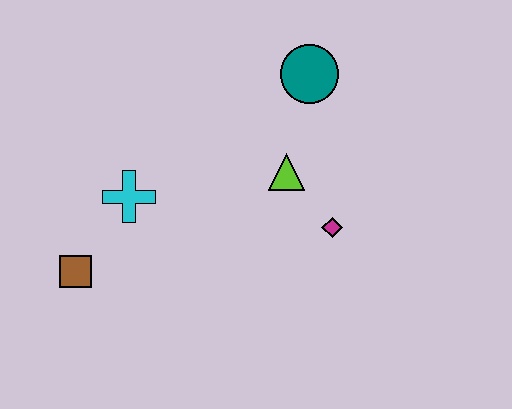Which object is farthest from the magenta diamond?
The brown square is farthest from the magenta diamond.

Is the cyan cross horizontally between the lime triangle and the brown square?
Yes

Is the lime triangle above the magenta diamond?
Yes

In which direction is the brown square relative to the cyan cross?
The brown square is below the cyan cross.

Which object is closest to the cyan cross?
The brown square is closest to the cyan cross.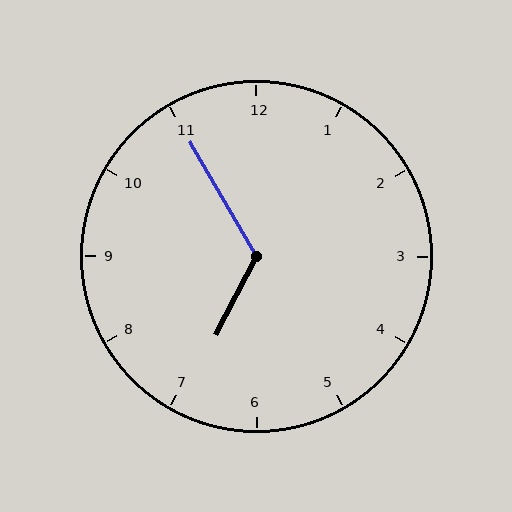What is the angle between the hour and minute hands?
Approximately 122 degrees.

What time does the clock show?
6:55.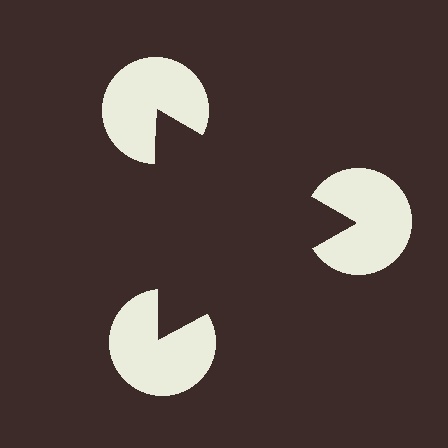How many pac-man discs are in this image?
There are 3 — one at each vertex of the illusory triangle.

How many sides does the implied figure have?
3 sides.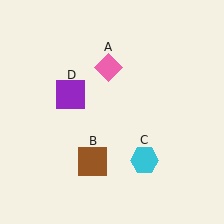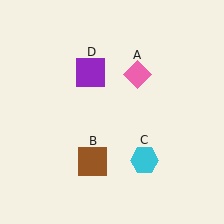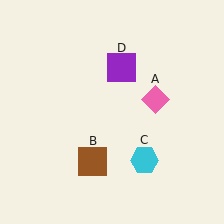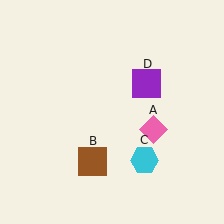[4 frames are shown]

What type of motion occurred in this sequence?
The pink diamond (object A), purple square (object D) rotated clockwise around the center of the scene.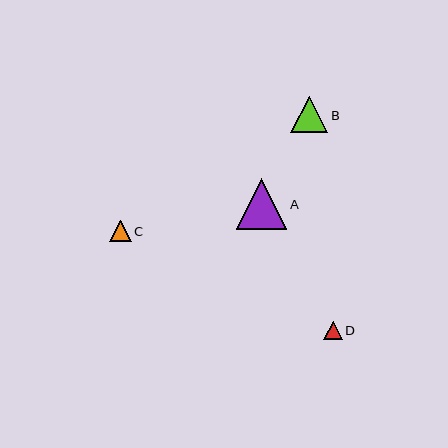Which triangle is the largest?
Triangle A is the largest with a size of approximately 51 pixels.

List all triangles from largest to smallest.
From largest to smallest: A, B, C, D.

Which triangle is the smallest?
Triangle D is the smallest with a size of approximately 18 pixels.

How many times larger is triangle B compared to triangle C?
Triangle B is approximately 1.7 times the size of triangle C.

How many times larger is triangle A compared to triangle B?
Triangle A is approximately 1.4 times the size of triangle B.